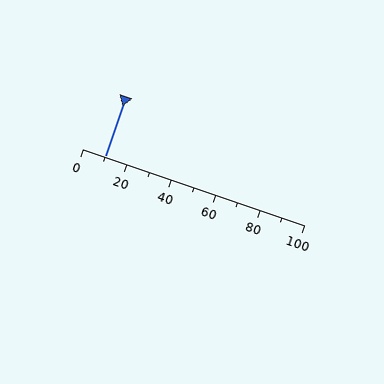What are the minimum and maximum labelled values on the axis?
The axis runs from 0 to 100.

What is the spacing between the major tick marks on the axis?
The major ticks are spaced 20 apart.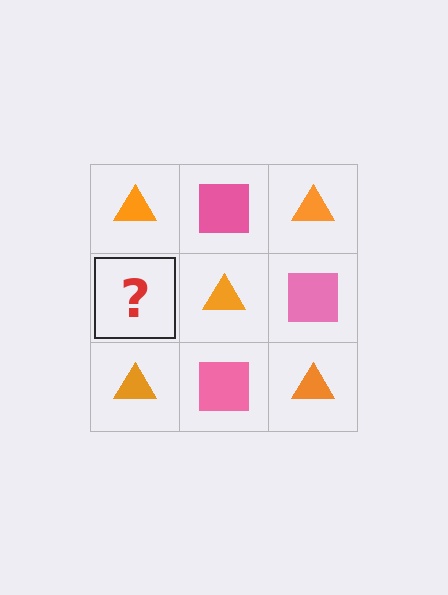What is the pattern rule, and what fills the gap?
The rule is that it alternates orange triangle and pink square in a checkerboard pattern. The gap should be filled with a pink square.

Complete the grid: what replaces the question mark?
The question mark should be replaced with a pink square.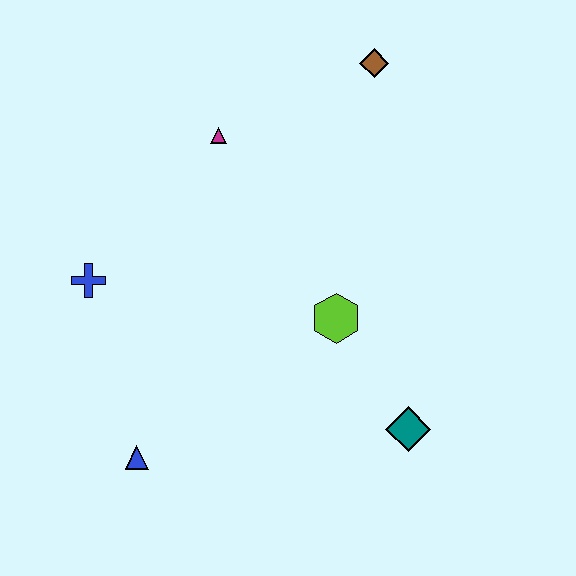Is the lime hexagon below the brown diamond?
Yes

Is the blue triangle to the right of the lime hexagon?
No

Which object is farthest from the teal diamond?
The brown diamond is farthest from the teal diamond.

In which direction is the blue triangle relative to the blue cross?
The blue triangle is below the blue cross.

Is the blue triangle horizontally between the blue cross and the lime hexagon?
Yes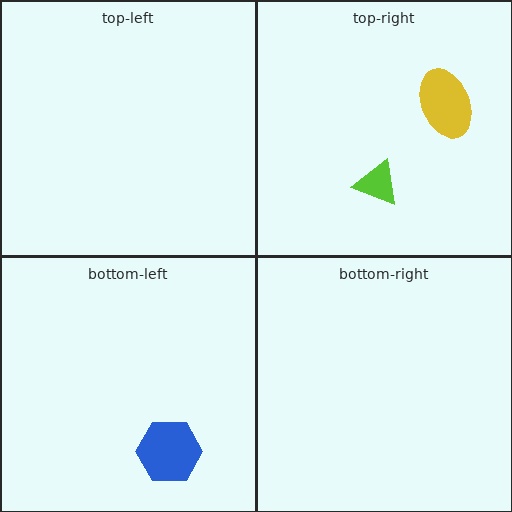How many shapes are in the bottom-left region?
1.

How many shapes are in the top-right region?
2.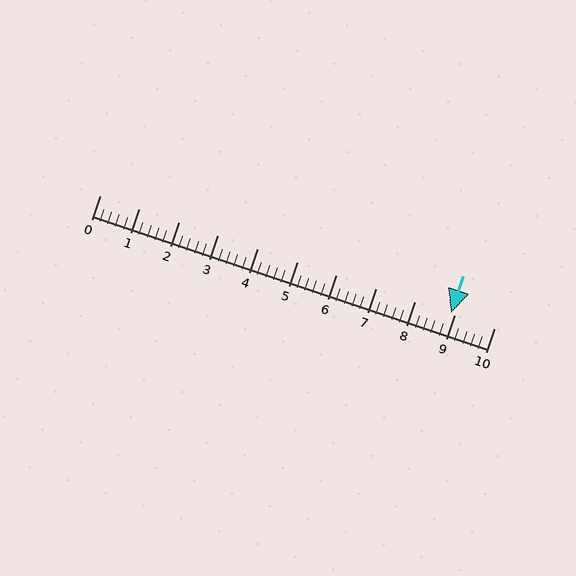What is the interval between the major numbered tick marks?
The major tick marks are spaced 1 units apart.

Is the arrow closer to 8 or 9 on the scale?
The arrow is closer to 9.